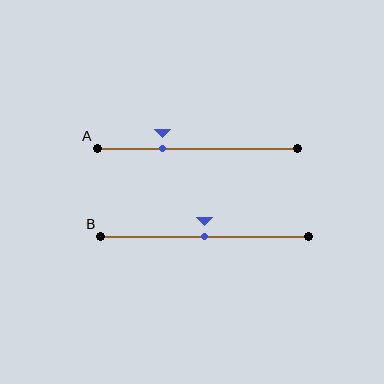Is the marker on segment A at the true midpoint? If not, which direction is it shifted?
No, the marker on segment A is shifted to the left by about 17% of the segment length.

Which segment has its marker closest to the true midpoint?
Segment B has its marker closest to the true midpoint.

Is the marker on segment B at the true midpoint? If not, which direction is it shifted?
Yes, the marker on segment B is at the true midpoint.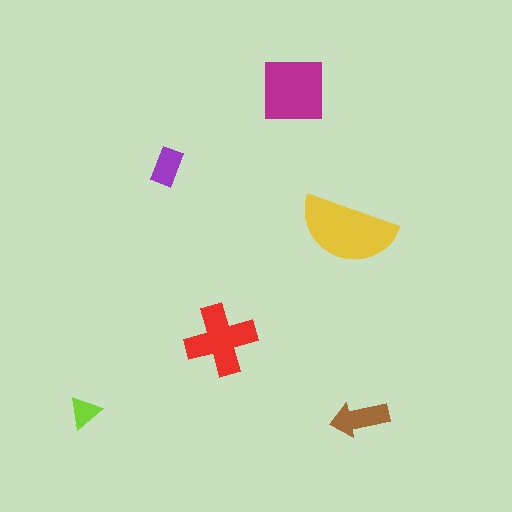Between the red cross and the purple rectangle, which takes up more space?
The red cross.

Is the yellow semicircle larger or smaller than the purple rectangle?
Larger.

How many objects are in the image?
There are 6 objects in the image.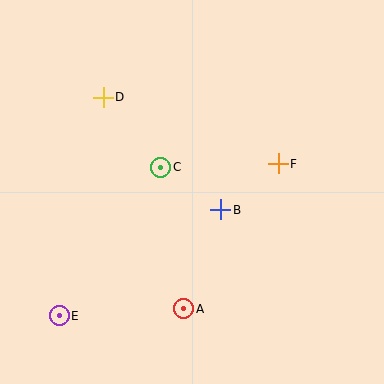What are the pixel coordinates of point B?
Point B is at (221, 210).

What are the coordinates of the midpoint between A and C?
The midpoint between A and C is at (172, 238).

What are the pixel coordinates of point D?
Point D is at (103, 97).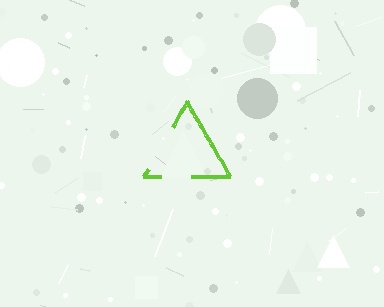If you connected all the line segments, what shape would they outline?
They would outline a triangle.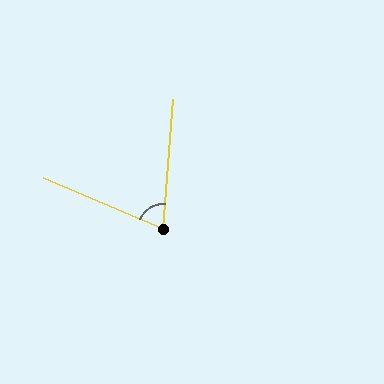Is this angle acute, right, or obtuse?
It is acute.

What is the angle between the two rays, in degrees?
Approximately 71 degrees.